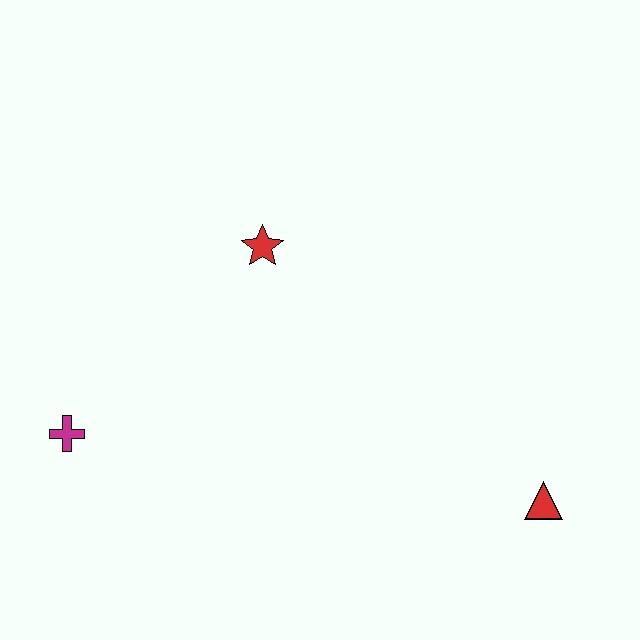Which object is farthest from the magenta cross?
The red triangle is farthest from the magenta cross.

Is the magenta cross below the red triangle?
No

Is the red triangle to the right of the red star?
Yes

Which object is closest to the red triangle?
The red star is closest to the red triangle.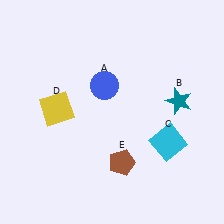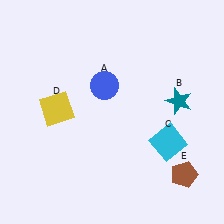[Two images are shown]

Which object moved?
The brown pentagon (E) moved right.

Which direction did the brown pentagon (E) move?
The brown pentagon (E) moved right.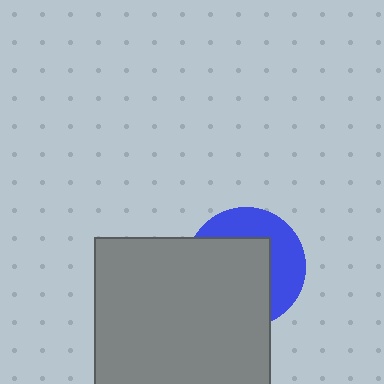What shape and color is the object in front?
The object in front is a gray rectangle.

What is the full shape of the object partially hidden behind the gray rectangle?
The partially hidden object is a blue circle.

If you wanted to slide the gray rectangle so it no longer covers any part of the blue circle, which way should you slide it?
Slide it toward the lower-left — that is the most direct way to separate the two shapes.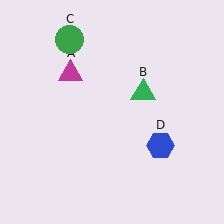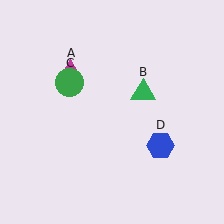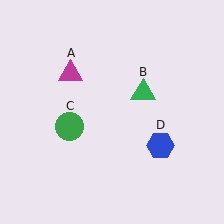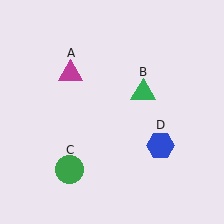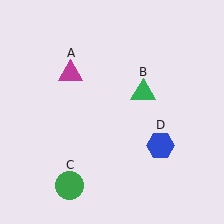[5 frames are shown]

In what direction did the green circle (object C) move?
The green circle (object C) moved down.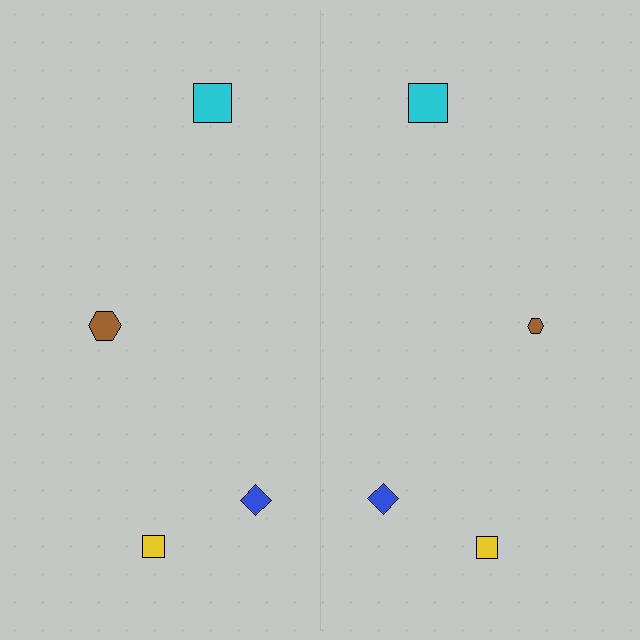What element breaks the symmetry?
The brown hexagon on the right side has a different size than its mirror counterpart.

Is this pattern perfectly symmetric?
No, the pattern is not perfectly symmetric. The brown hexagon on the right side has a different size than its mirror counterpart.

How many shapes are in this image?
There are 8 shapes in this image.